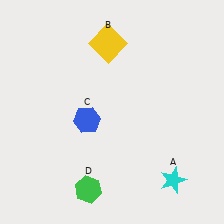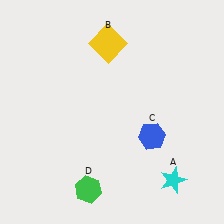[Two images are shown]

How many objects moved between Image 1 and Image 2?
1 object moved between the two images.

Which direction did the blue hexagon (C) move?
The blue hexagon (C) moved right.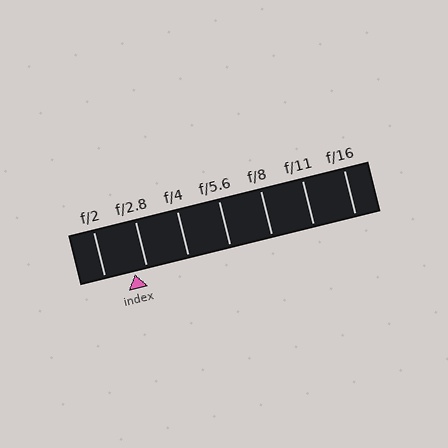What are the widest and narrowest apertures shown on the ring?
The widest aperture shown is f/2 and the narrowest is f/16.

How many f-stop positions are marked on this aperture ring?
There are 7 f-stop positions marked.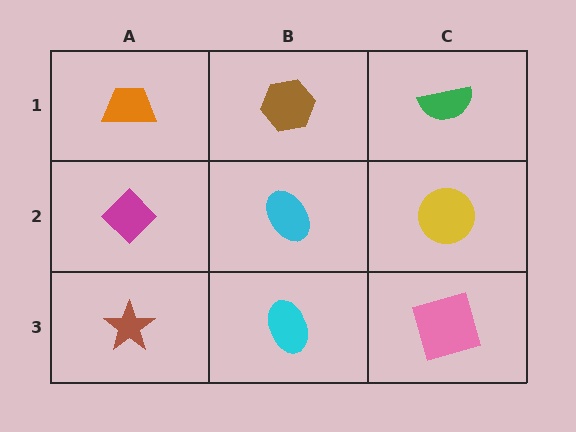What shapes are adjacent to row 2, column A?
An orange trapezoid (row 1, column A), a brown star (row 3, column A), a cyan ellipse (row 2, column B).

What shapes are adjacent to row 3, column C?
A yellow circle (row 2, column C), a cyan ellipse (row 3, column B).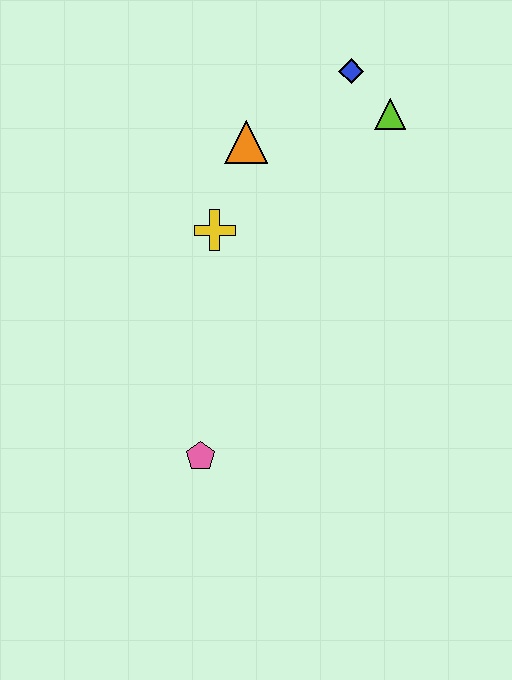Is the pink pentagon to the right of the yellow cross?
No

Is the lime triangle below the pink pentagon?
No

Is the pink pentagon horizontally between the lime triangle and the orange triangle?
No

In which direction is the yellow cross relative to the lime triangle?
The yellow cross is to the left of the lime triangle.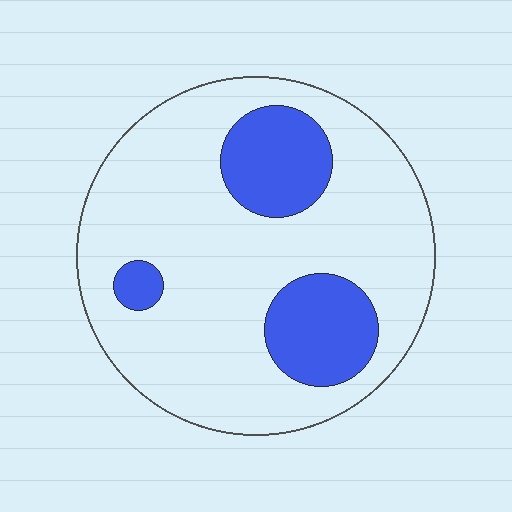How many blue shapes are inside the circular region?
3.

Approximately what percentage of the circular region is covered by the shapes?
Approximately 20%.